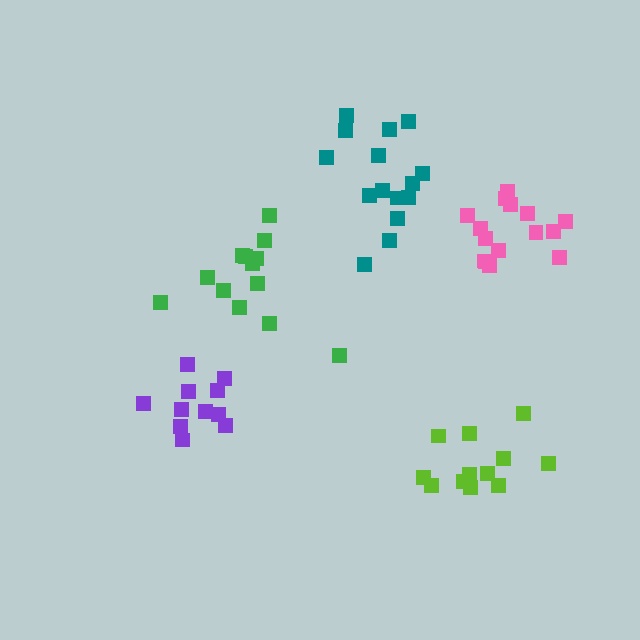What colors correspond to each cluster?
The clusters are colored: lime, teal, purple, pink, green.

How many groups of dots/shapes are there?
There are 5 groups.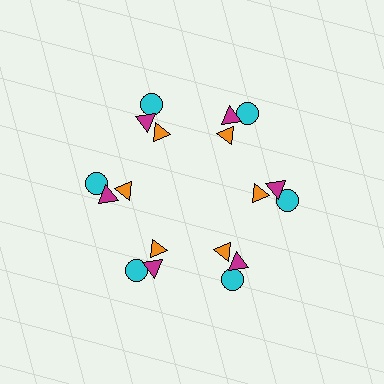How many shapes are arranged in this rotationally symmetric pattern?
There are 18 shapes, arranged in 6 groups of 3.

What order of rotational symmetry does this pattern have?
This pattern has 6-fold rotational symmetry.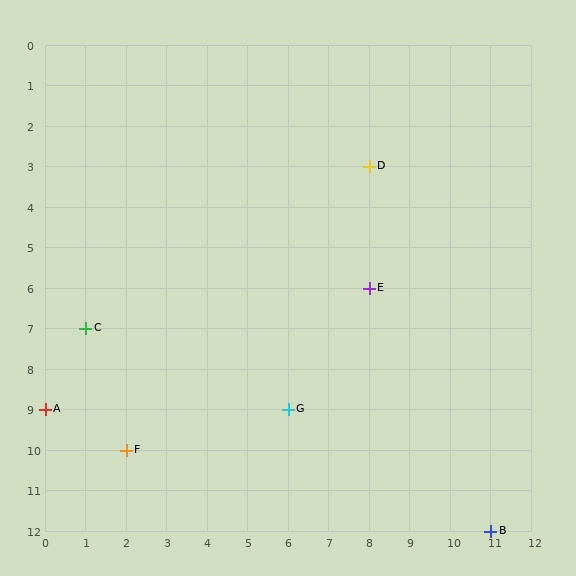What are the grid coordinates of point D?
Point D is at grid coordinates (8, 3).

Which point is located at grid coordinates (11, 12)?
Point B is at (11, 12).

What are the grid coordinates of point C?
Point C is at grid coordinates (1, 7).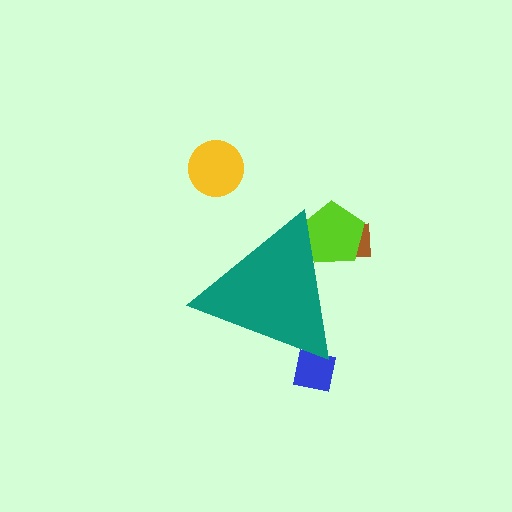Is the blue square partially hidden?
Yes, the blue square is partially hidden behind the teal triangle.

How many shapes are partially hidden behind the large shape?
3 shapes are partially hidden.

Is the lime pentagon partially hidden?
Yes, the lime pentagon is partially hidden behind the teal triangle.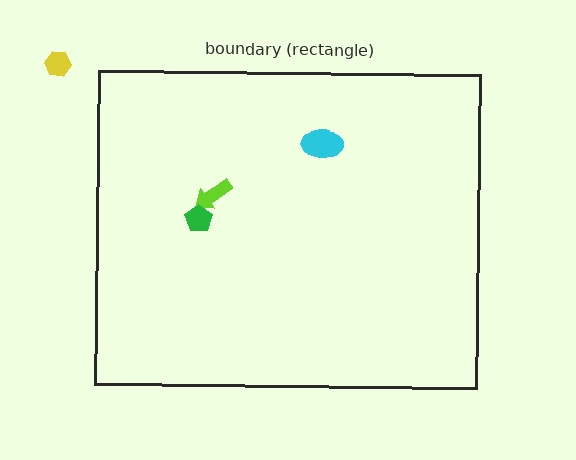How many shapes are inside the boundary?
3 inside, 1 outside.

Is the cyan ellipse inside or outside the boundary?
Inside.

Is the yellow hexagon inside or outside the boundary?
Outside.